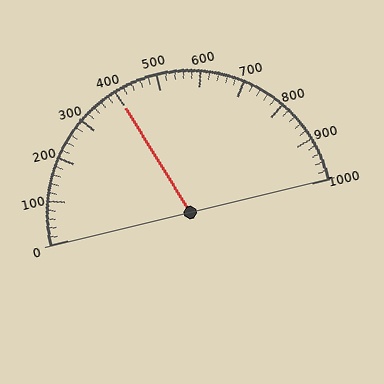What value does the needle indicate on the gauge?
The needle indicates approximately 400.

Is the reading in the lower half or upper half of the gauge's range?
The reading is in the lower half of the range (0 to 1000).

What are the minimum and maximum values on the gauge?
The gauge ranges from 0 to 1000.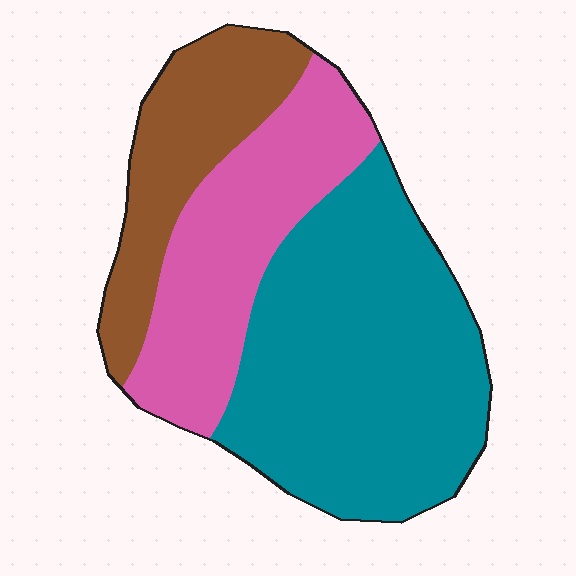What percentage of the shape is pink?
Pink takes up between a sixth and a third of the shape.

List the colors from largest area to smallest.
From largest to smallest: teal, pink, brown.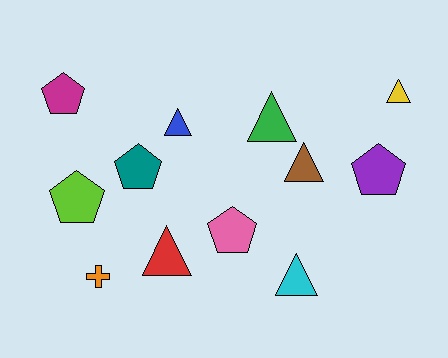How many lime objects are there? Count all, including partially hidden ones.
There is 1 lime object.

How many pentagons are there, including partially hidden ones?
There are 5 pentagons.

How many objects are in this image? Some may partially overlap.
There are 12 objects.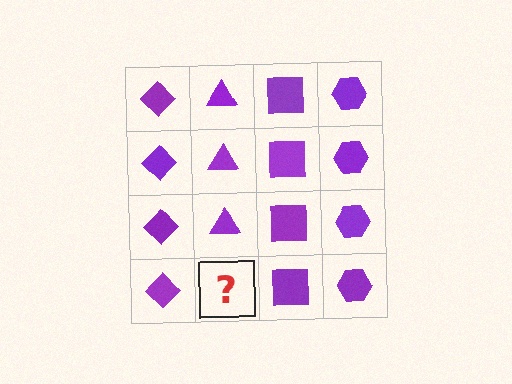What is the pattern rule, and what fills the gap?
The rule is that each column has a consistent shape. The gap should be filled with a purple triangle.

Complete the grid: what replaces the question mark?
The question mark should be replaced with a purple triangle.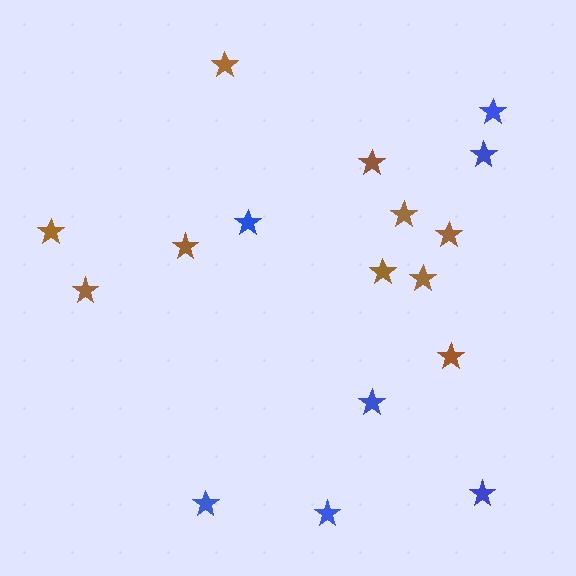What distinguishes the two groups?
There are 2 groups: one group of blue stars (7) and one group of brown stars (10).